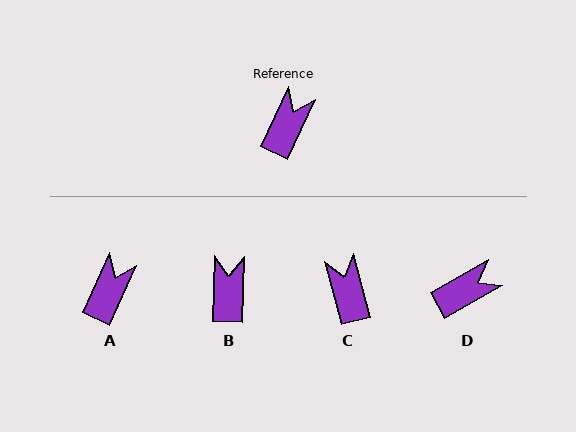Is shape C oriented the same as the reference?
No, it is off by about 40 degrees.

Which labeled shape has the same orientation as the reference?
A.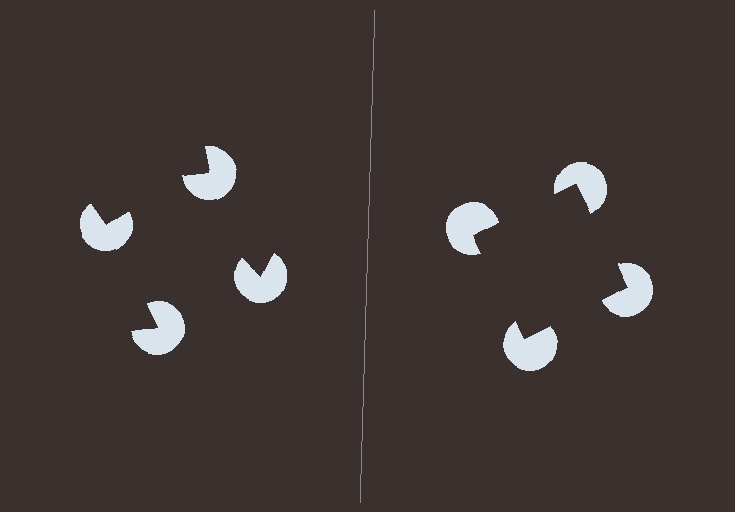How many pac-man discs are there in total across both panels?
8 — 4 on each side.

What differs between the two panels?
The pac-man discs are positioned identically on both sides; only the wedge orientations differ. On the right they align to a square; on the left they are misaligned.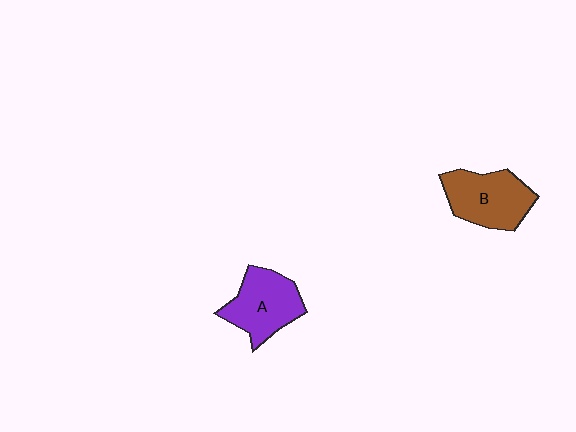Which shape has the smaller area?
Shape A (purple).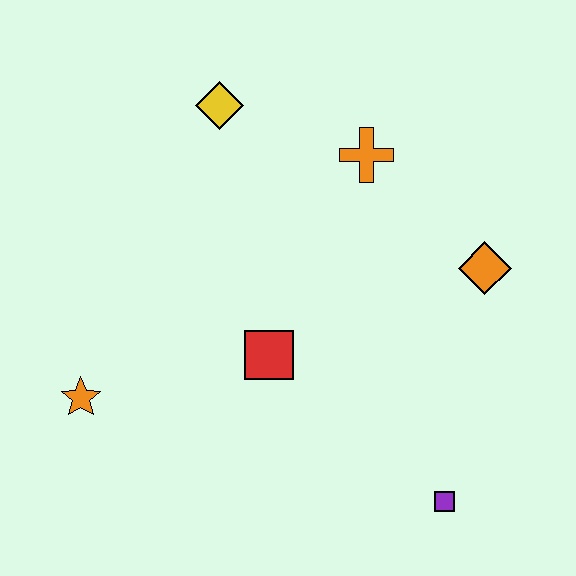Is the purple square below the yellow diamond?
Yes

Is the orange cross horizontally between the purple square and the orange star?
Yes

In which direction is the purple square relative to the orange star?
The purple square is to the right of the orange star.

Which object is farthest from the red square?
The yellow diamond is farthest from the red square.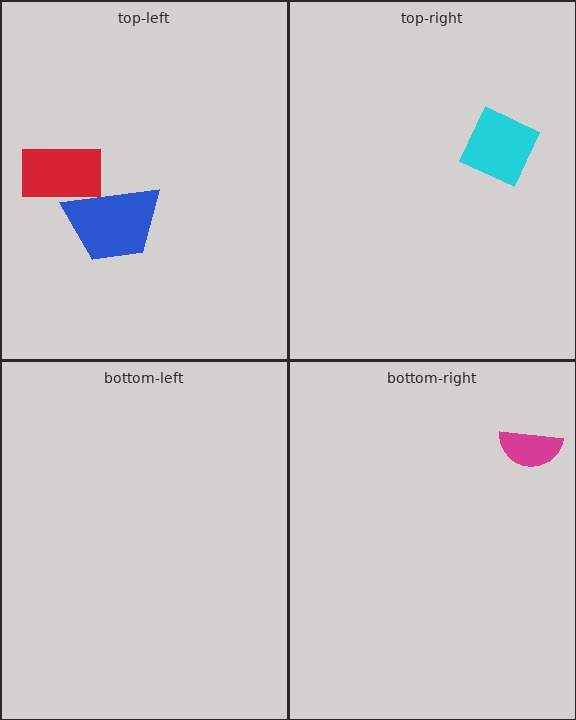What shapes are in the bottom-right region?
The magenta semicircle.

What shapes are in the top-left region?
The blue trapezoid, the red rectangle.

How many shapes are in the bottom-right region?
1.